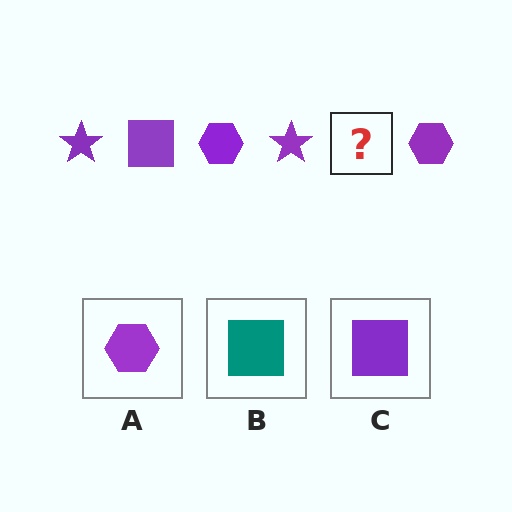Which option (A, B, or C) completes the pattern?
C.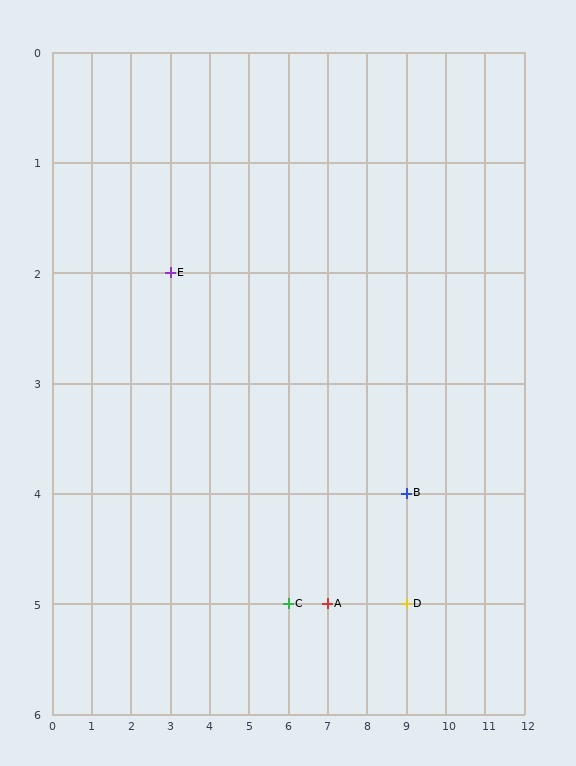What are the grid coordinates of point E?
Point E is at grid coordinates (3, 2).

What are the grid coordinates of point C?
Point C is at grid coordinates (6, 5).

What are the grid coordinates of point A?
Point A is at grid coordinates (7, 5).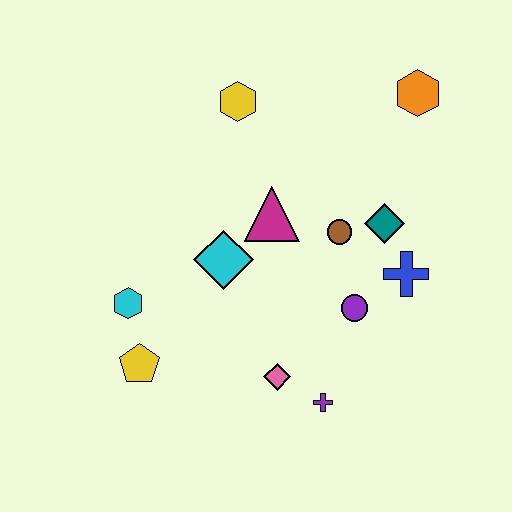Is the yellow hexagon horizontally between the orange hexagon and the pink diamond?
No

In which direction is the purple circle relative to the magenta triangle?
The purple circle is below the magenta triangle.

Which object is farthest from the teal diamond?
The yellow pentagon is farthest from the teal diamond.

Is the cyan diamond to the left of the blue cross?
Yes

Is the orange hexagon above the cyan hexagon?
Yes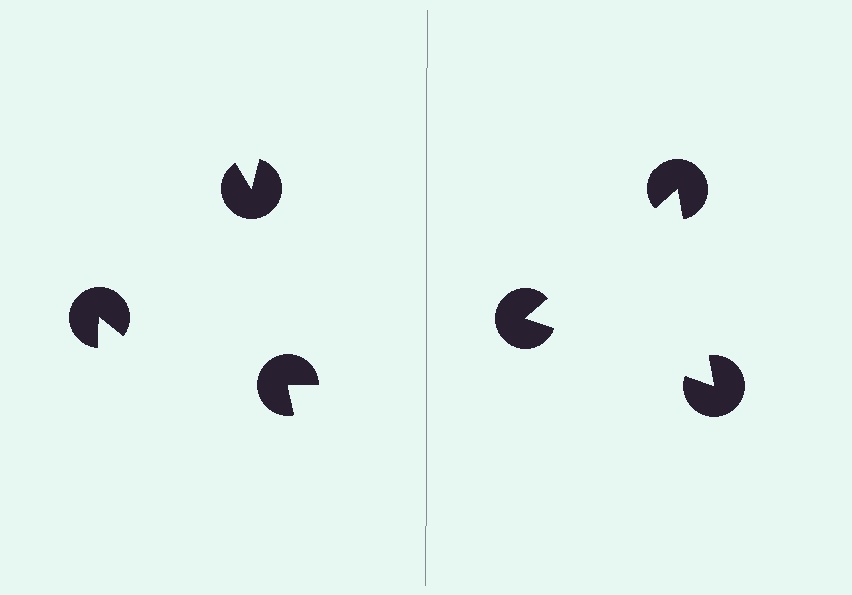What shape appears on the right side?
An illusory triangle.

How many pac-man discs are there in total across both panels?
6 — 3 on each side.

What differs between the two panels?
The pac-man discs are positioned identically on both sides; only the wedge orientations differ. On the right they align to a triangle; on the left they are misaligned.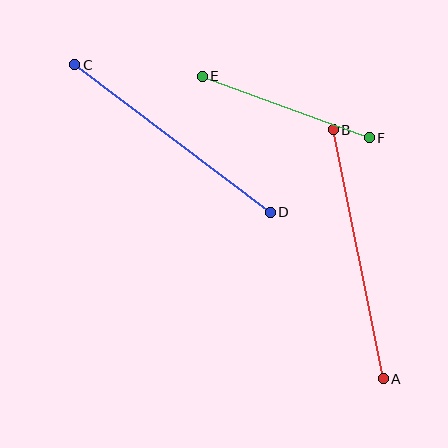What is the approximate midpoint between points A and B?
The midpoint is at approximately (358, 254) pixels.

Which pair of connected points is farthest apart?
Points A and B are farthest apart.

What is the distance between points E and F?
The distance is approximately 178 pixels.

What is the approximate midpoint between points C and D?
The midpoint is at approximately (172, 139) pixels.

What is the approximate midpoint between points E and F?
The midpoint is at approximately (286, 107) pixels.